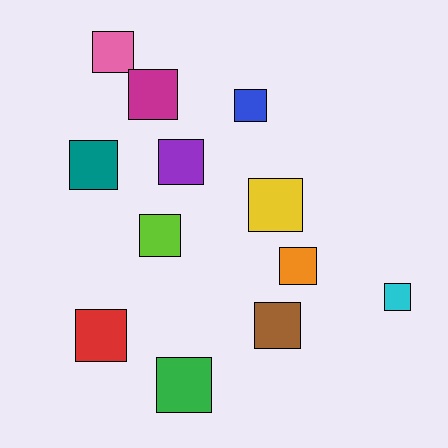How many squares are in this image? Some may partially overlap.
There are 12 squares.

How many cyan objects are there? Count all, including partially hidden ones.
There is 1 cyan object.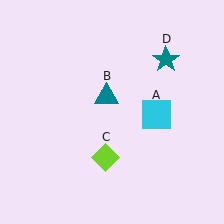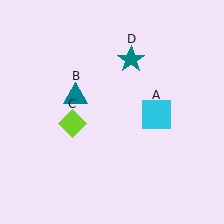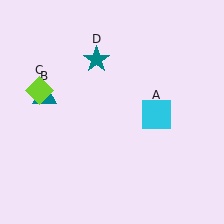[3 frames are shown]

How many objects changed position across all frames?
3 objects changed position: teal triangle (object B), lime diamond (object C), teal star (object D).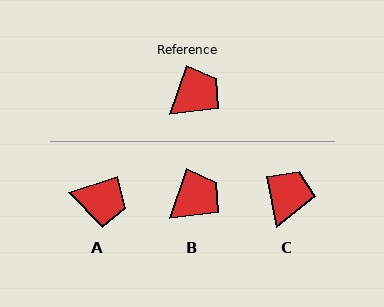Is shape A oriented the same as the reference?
No, it is off by about 53 degrees.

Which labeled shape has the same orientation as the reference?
B.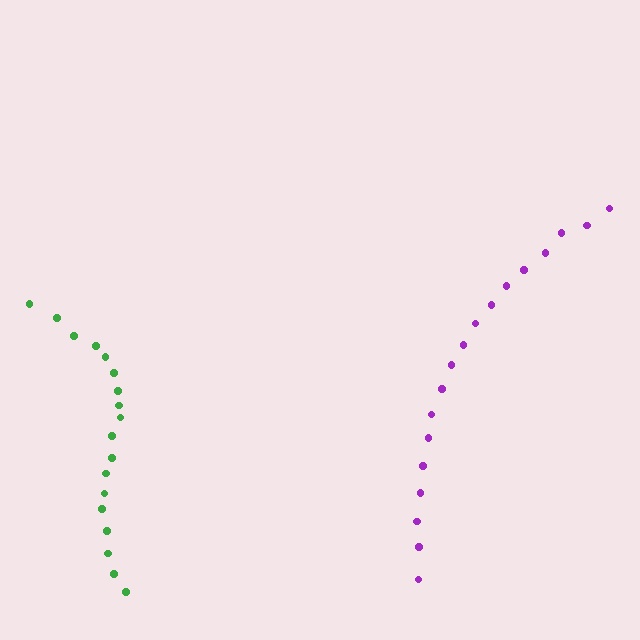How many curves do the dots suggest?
There are 2 distinct paths.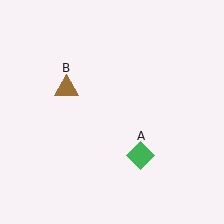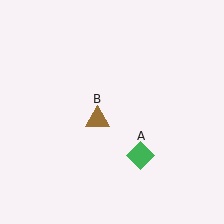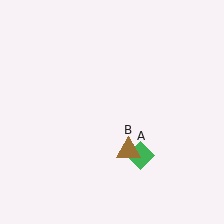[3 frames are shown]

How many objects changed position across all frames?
1 object changed position: brown triangle (object B).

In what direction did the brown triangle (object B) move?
The brown triangle (object B) moved down and to the right.